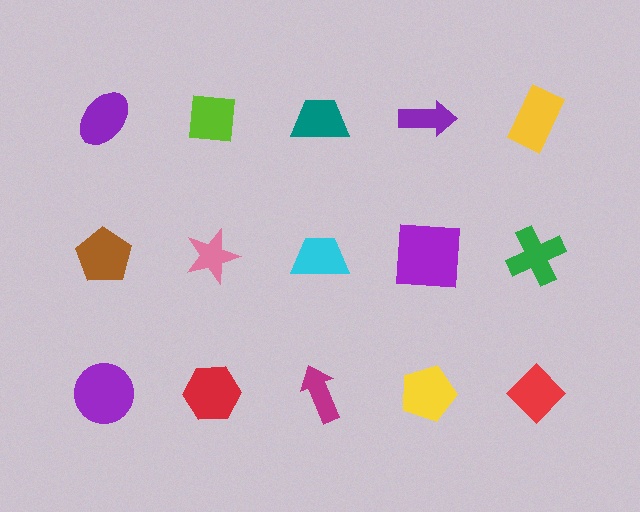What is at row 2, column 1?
A brown pentagon.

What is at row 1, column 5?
A yellow rectangle.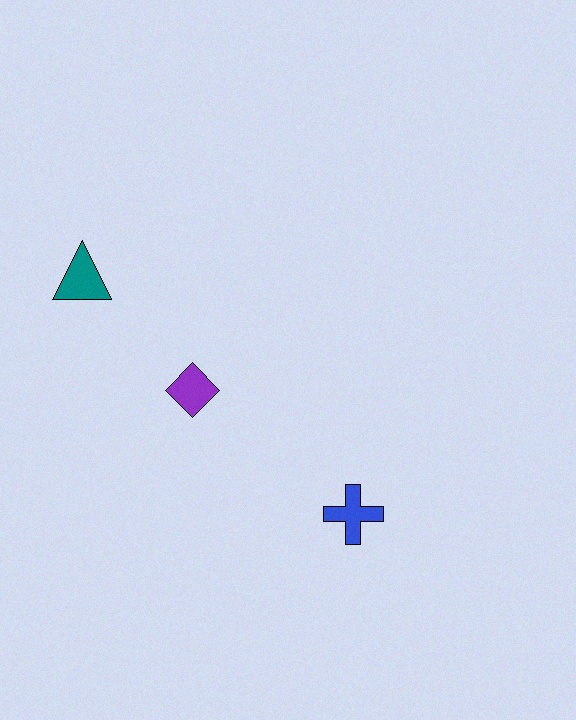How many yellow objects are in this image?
There are no yellow objects.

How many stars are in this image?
There are no stars.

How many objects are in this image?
There are 3 objects.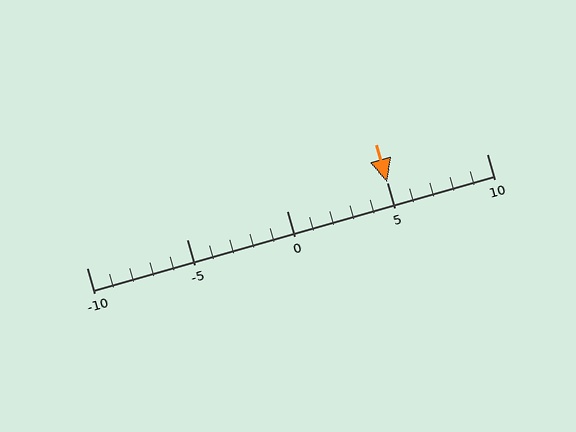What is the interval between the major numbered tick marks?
The major tick marks are spaced 5 units apart.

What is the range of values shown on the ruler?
The ruler shows values from -10 to 10.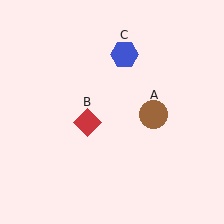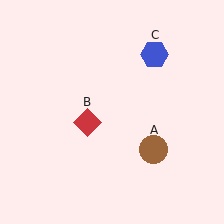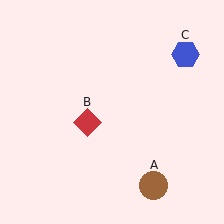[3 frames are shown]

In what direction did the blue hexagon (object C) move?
The blue hexagon (object C) moved right.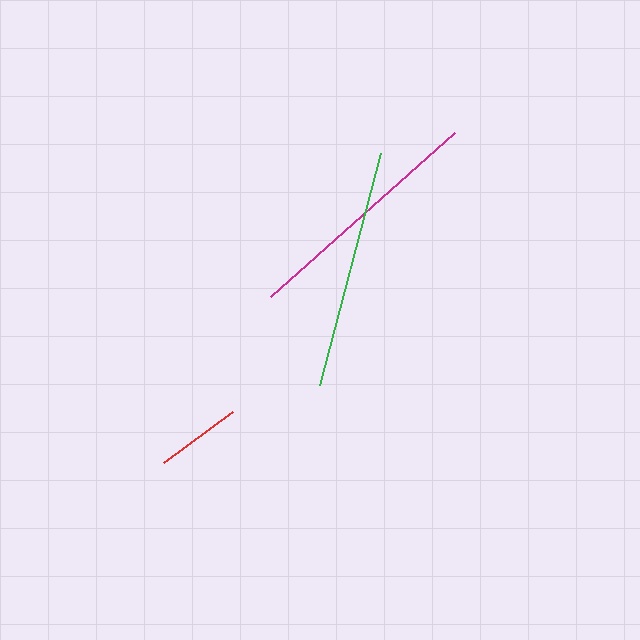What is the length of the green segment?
The green segment is approximately 240 pixels long.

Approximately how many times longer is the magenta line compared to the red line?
The magenta line is approximately 2.9 times the length of the red line.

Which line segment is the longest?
The magenta line is the longest at approximately 247 pixels.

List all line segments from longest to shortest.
From longest to shortest: magenta, green, red.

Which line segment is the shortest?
The red line is the shortest at approximately 86 pixels.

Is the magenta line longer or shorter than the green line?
The magenta line is longer than the green line.